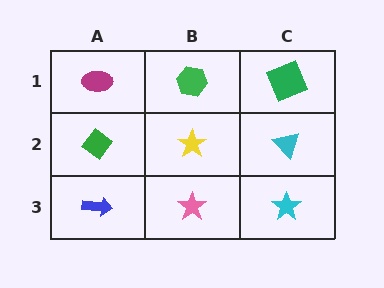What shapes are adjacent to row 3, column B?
A yellow star (row 2, column B), a blue arrow (row 3, column A), a cyan star (row 3, column C).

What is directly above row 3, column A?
A green diamond.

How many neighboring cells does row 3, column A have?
2.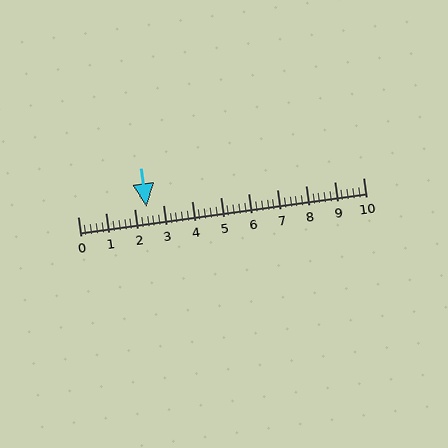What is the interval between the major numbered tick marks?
The major tick marks are spaced 1 units apart.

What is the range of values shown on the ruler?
The ruler shows values from 0 to 10.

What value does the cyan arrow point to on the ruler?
The cyan arrow points to approximately 2.4.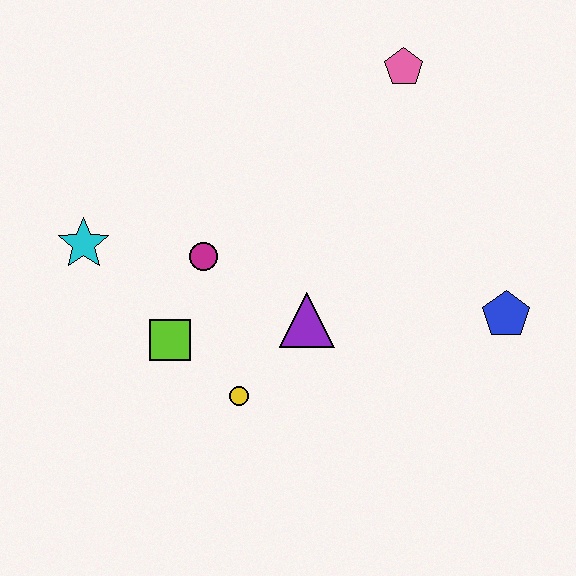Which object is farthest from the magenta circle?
The blue pentagon is farthest from the magenta circle.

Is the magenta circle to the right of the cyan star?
Yes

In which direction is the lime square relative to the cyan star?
The lime square is below the cyan star.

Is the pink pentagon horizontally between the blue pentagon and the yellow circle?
Yes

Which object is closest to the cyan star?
The magenta circle is closest to the cyan star.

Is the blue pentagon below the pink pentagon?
Yes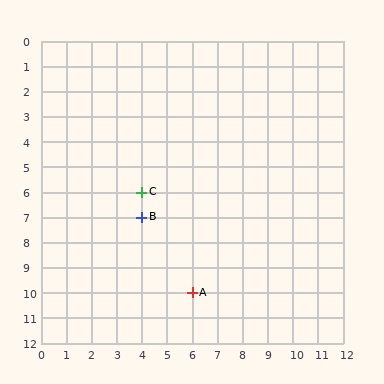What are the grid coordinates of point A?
Point A is at grid coordinates (6, 10).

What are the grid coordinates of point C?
Point C is at grid coordinates (4, 6).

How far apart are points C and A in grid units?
Points C and A are 2 columns and 4 rows apart (about 4.5 grid units diagonally).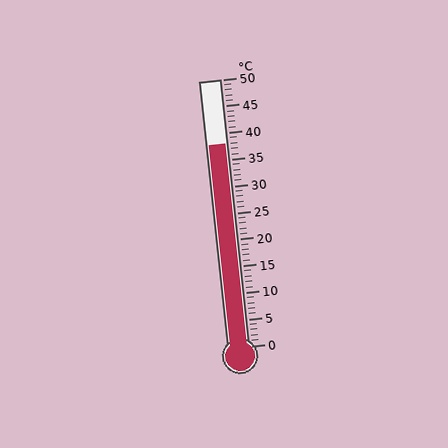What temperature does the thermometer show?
The thermometer shows approximately 38°C.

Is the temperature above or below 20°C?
The temperature is above 20°C.